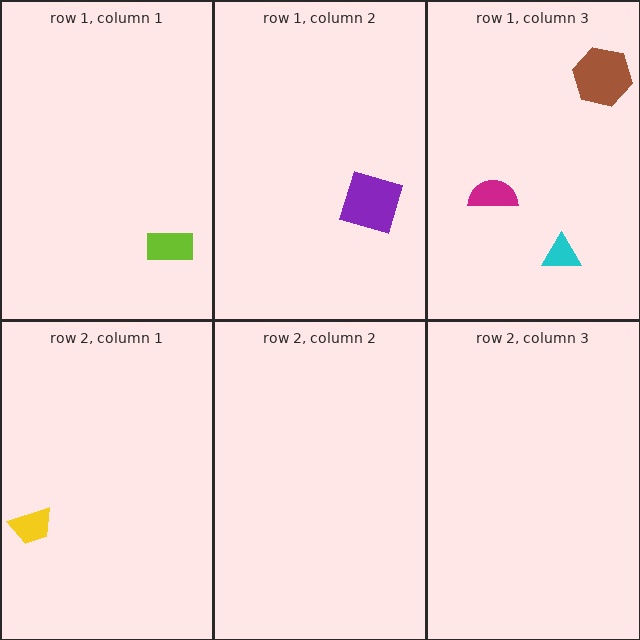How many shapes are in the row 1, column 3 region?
3.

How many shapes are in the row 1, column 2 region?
1.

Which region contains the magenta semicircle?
The row 1, column 3 region.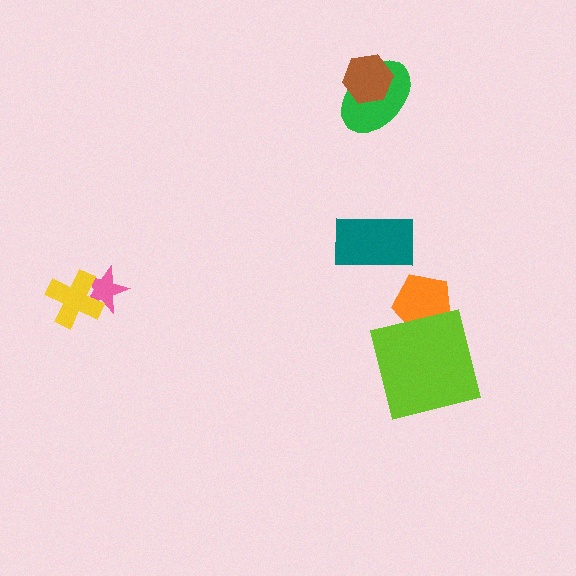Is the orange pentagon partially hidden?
Yes, it is partially covered by another shape.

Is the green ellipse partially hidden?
Yes, it is partially covered by another shape.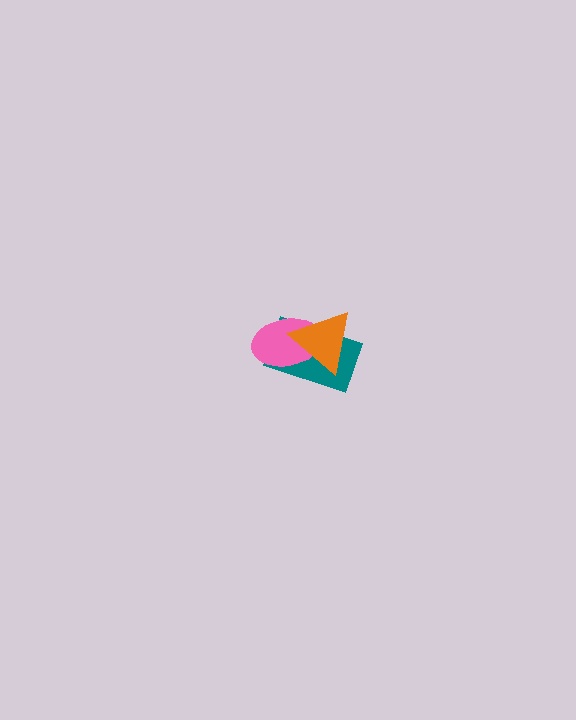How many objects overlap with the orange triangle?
2 objects overlap with the orange triangle.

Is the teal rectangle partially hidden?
Yes, it is partially covered by another shape.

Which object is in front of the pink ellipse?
The orange triangle is in front of the pink ellipse.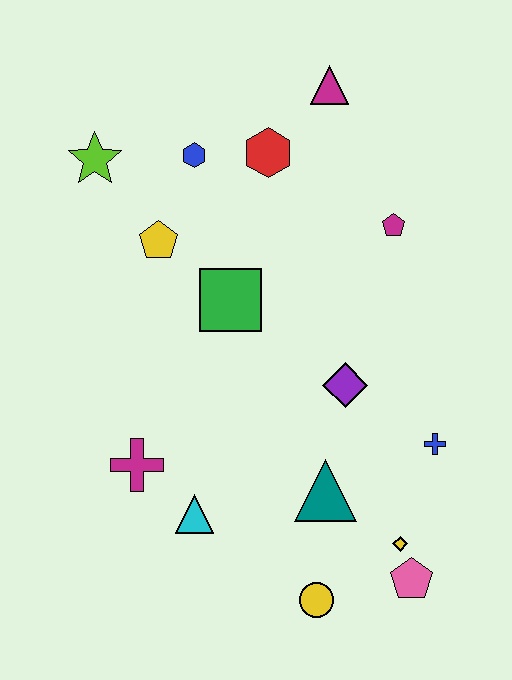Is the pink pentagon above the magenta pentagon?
No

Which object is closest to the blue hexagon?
The red hexagon is closest to the blue hexagon.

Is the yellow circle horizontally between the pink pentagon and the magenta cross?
Yes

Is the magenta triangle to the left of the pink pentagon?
Yes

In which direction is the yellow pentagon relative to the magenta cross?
The yellow pentagon is above the magenta cross.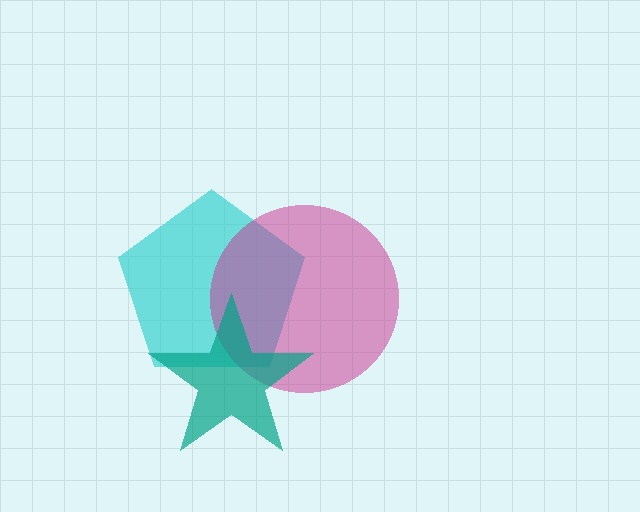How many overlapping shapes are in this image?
There are 3 overlapping shapes in the image.